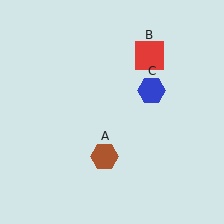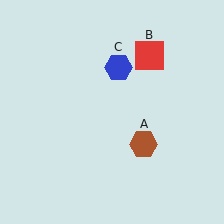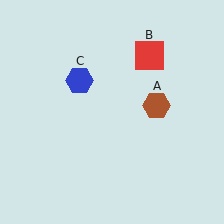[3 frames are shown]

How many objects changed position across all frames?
2 objects changed position: brown hexagon (object A), blue hexagon (object C).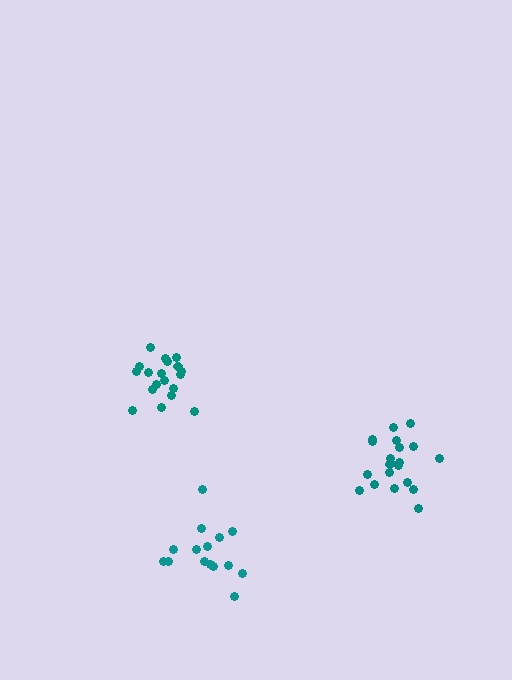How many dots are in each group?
Group 1: 21 dots, Group 2: 15 dots, Group 3: 19 dots (55 total).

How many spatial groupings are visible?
There are 3 spatial groupings.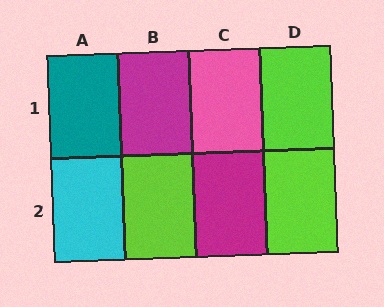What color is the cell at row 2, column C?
Magenta.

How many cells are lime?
3 cells are lime.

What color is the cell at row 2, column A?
Cyan.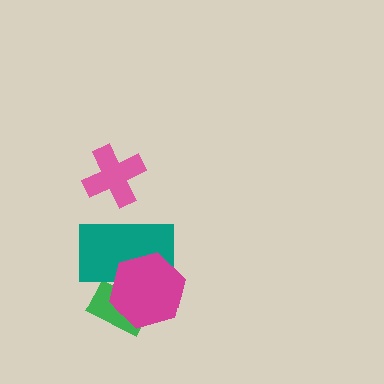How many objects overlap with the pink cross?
0 objects overlap with the pink cross.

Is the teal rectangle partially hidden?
Yes, it is partially covered by another shape.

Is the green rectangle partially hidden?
Yes, it is partially covered by another shape.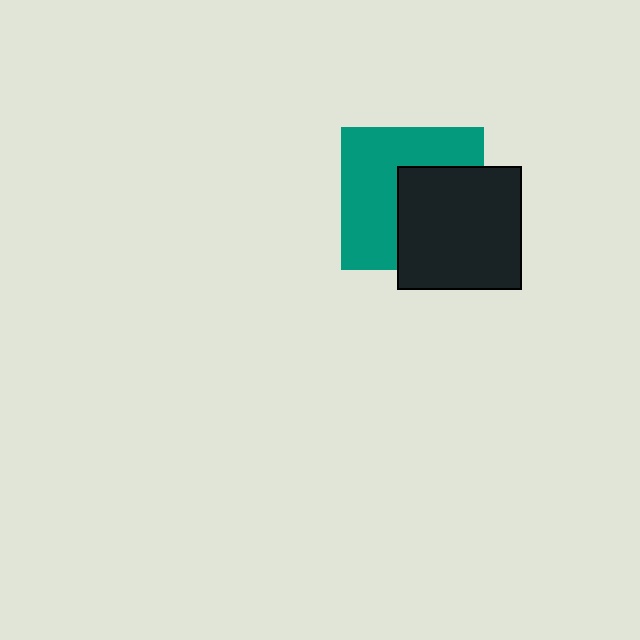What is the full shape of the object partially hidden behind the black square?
The partially hidden object is a teal square.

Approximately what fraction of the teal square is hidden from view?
Roughly 44% of the teal square is hidden behind the black square.